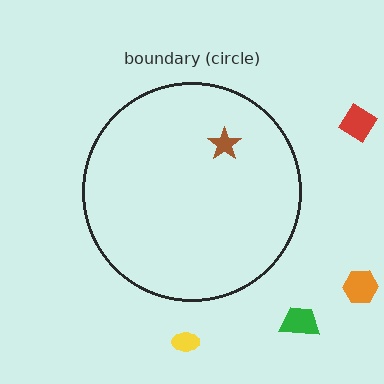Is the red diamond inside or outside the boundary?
Outside.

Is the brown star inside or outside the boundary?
Inside.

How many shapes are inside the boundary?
1 inside, 4 outside.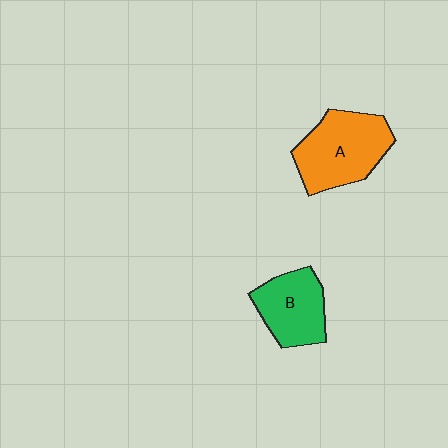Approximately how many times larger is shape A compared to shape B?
Approximately 1.3 times.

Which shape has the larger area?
Shape A (orange).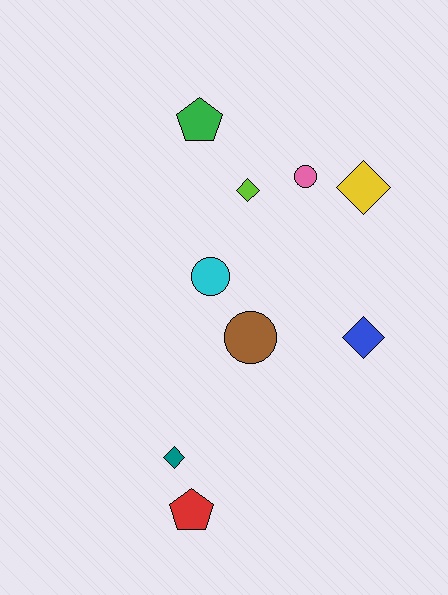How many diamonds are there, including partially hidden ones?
There are 4 diamonds.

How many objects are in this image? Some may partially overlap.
There are 9 objects.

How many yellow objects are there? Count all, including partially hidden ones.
There is 1 yellow object.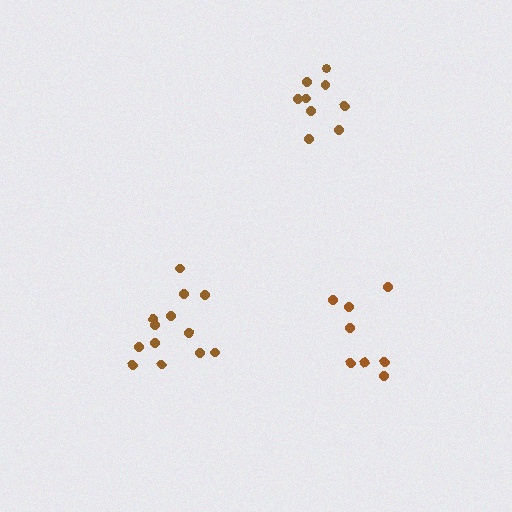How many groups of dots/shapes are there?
There are 3 groups.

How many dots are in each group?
Group 1: 8 dots, Group 2: 13 dots, Group 3: 9 dots (30 total).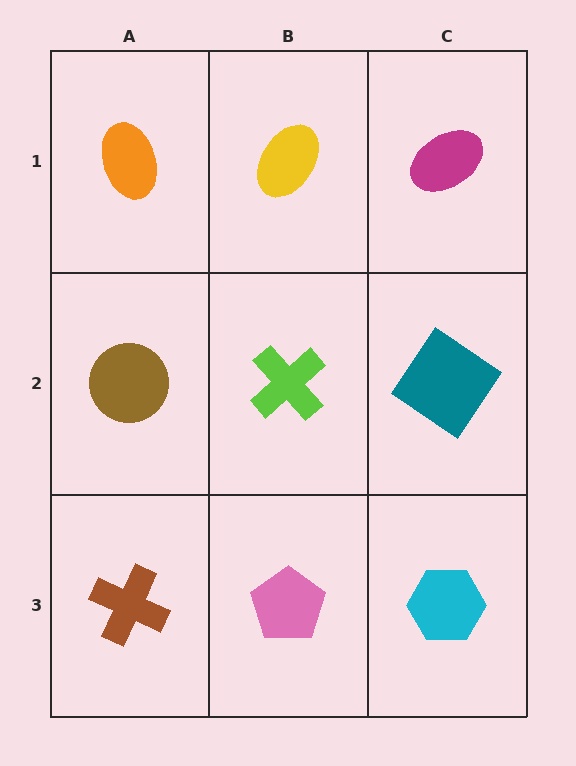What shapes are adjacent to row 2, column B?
A yellow ellipse (row 1, column B), a pink pentagon (row 3, column B), a brown circle (row 2, column A), a teal diamond (row 2, column C).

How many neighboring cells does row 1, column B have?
3.